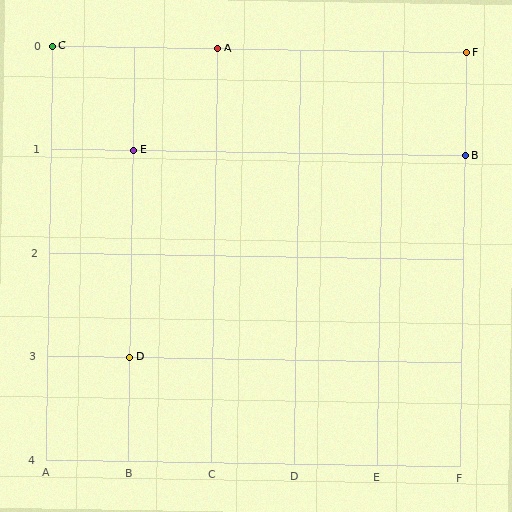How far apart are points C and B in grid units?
Points C and B are 5 columns and 1 row apart (about 5.1 grid units diagonally).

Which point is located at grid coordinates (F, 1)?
Point B is at (F, 1).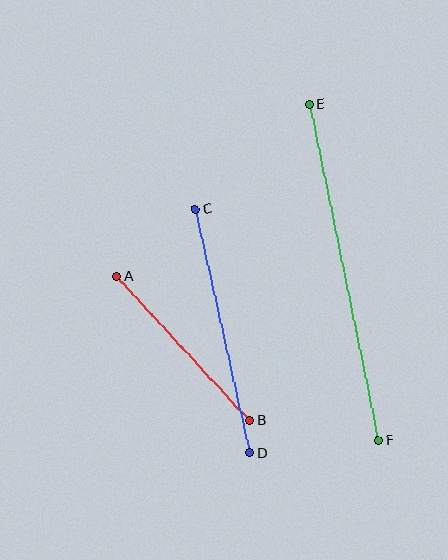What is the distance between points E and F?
The distance is approximately 343 pixels.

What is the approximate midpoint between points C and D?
The midpoint is at approximately (223, 331) pixels.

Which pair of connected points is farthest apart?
Points E and F are farthest apart.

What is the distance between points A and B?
The distance is approximately 196 pixels.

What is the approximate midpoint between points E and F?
The midpoint is at approximately (344, 272) pixels.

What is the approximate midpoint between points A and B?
The midpoint is at approximately (183, 348) pixels.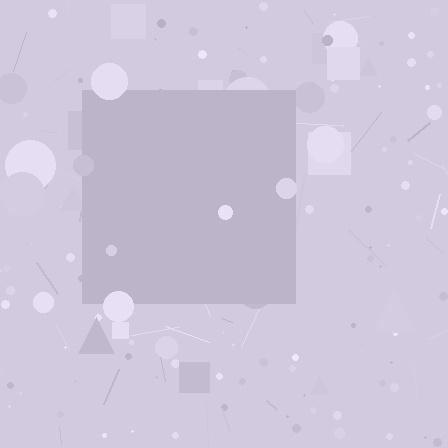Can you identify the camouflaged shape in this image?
The camouflaged shape is a square.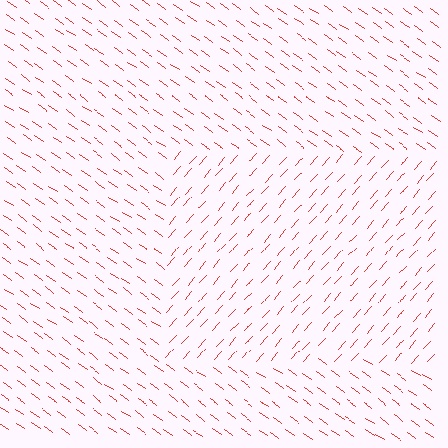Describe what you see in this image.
The image is filled with small red line segments. A rectangle region in the image has lines oriented differently from the surrounding lines, creating a visible texture boundary.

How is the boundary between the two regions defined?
The boundary is defined purely by a change in line orientation (approximately 84 degrees difference). All lines are the same color and thickness.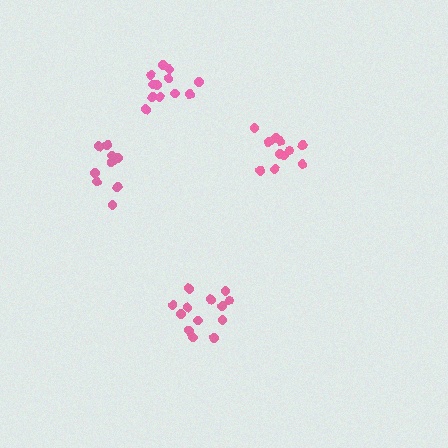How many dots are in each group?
Group 1: 11 dots, Group 2: 13 dots, Group 3: 9 dots, Group 4: 12 dots (45 total).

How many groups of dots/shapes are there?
There are 4 groups.